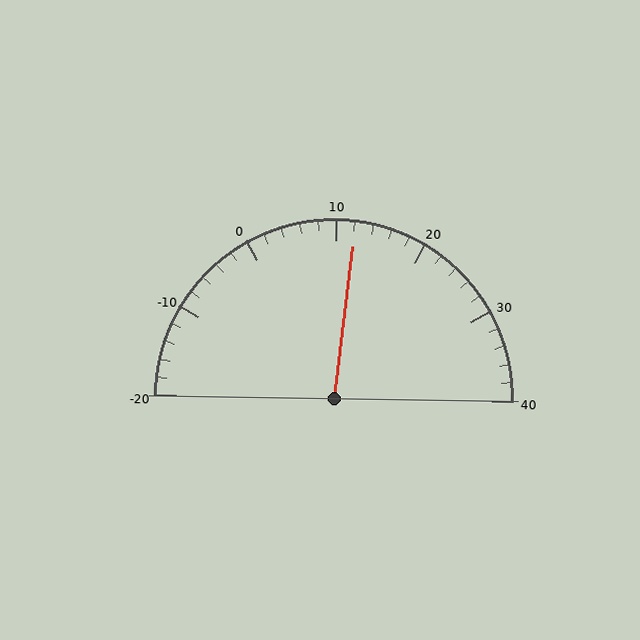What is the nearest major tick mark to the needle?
The nearest major tick mark is 10.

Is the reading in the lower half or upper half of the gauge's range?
The reading is in the upper half of the range (-20 to 40).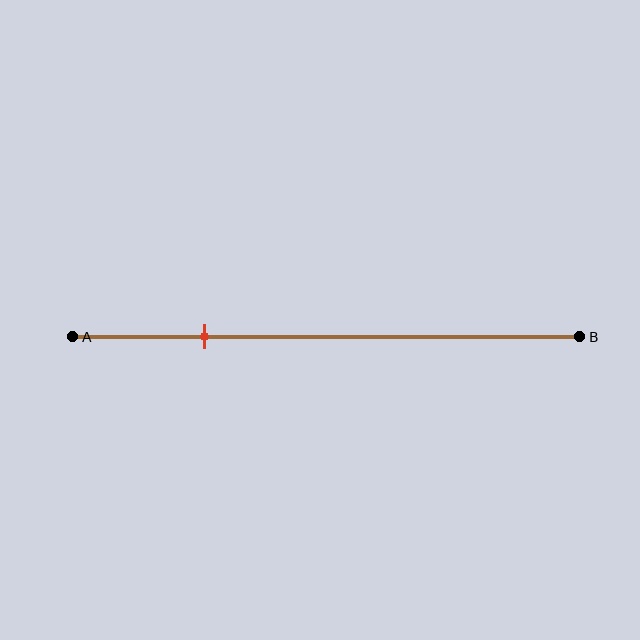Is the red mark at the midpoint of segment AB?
No, the mark is at about 25% from A, not at the 50% midpoint.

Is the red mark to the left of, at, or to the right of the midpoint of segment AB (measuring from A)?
The red mark is to the left of the midpoint of segment AB.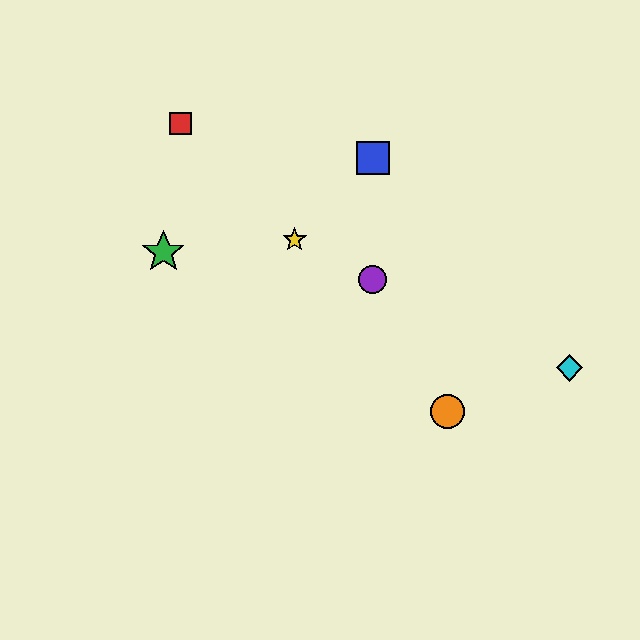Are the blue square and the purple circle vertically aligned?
Yes, both are at x≈373.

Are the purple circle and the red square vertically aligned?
No, the purple circle is at x≈373 and the red square is at x≈180.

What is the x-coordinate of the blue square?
The blue square is at x≈373.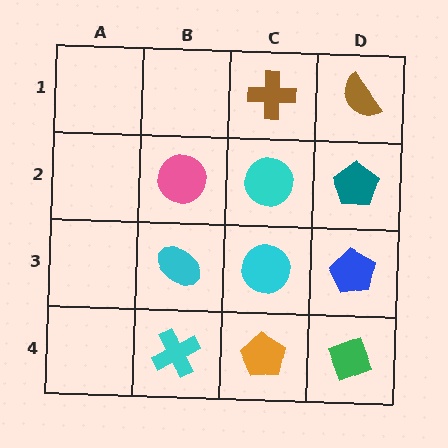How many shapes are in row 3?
3 shapes.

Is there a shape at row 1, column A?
No, that cell is empty.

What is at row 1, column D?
A brown semicircle.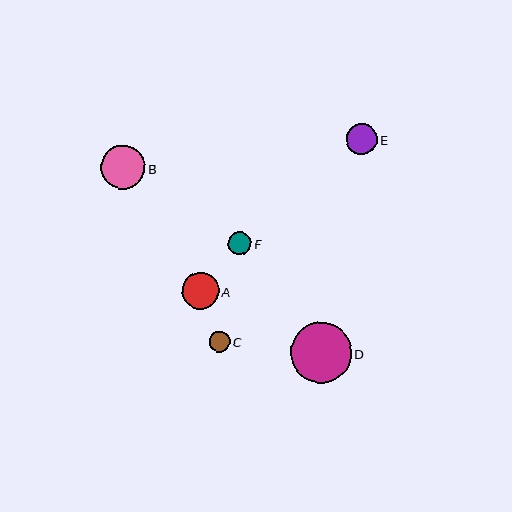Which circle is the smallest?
Circle C is the smallest with a size of approximately 21 pixels.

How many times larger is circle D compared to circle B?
Circle D is approximately 1.4 times the size of circle B.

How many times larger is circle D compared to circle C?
Circle D is approximately 2.9 times the size of circle C.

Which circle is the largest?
Circle D is the largest with a size of approximately 61 pixels.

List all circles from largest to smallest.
From largest to smallest: D, B, A, E, F, C.